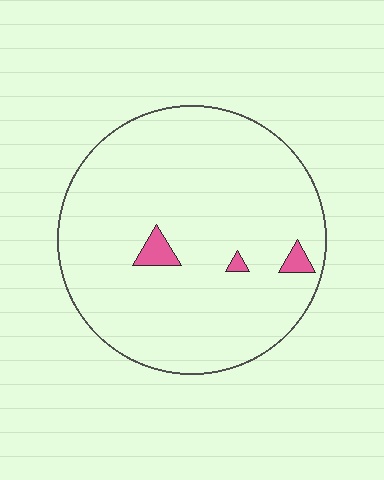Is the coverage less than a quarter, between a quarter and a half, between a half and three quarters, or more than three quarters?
Less than a quarter.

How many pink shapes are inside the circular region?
3.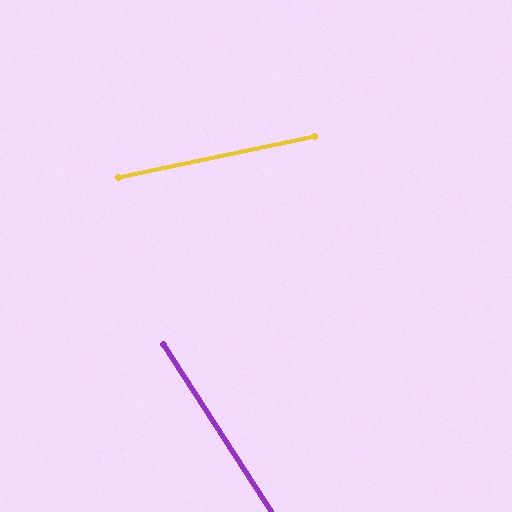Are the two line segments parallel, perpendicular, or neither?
Neither parallel nor perpendicular — they differ by about 69°.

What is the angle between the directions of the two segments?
Approximately 69 degrees.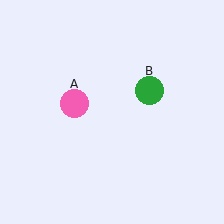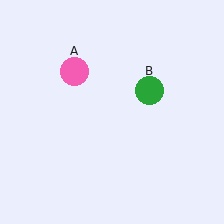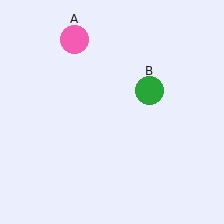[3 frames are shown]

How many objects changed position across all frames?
1 object changed position: pink circle (object A).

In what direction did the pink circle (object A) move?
The pink circle (object A) moved up.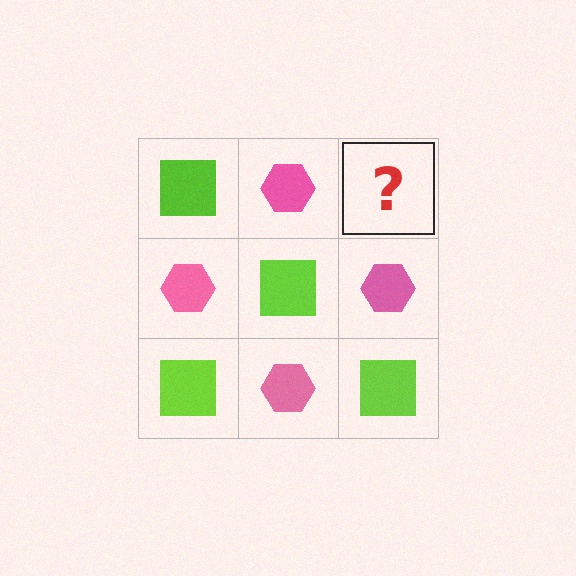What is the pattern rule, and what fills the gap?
The rule is that it alternates lime square and pink hexagon in a checkerboard pattern. The gap should be filled with a lime square.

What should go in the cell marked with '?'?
The missing cell should contain a lime square.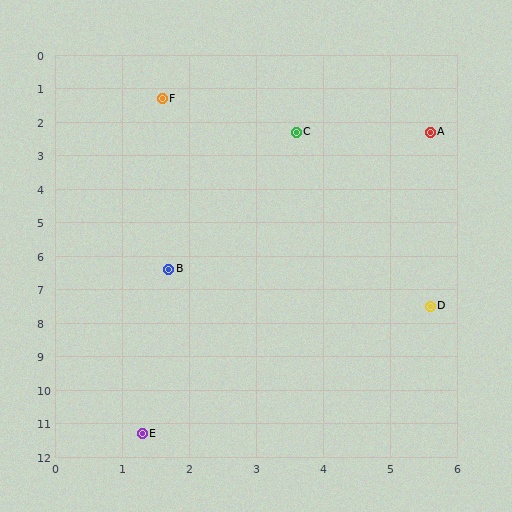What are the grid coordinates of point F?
Point F is at approximately (1.6, 1.3).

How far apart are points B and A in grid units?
Points B and A are about 5.7 grid units apart.